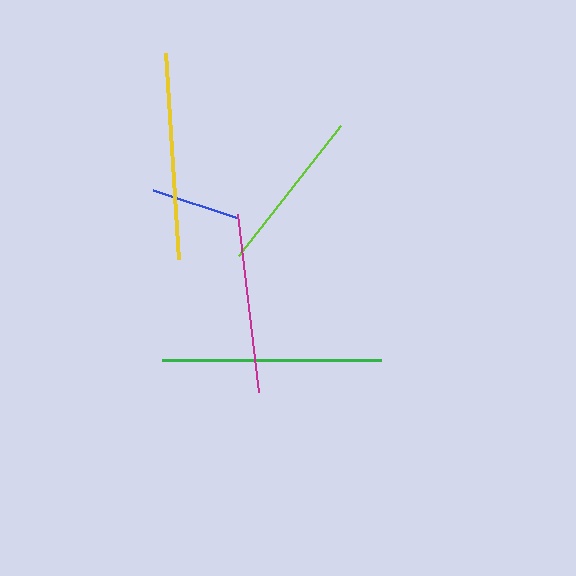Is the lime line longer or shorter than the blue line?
The lime line is longer than the blue line.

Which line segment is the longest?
The green line is the longest at approximately 219 pixels.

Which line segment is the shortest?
The blue line is the shortest at approximately 90 pixels.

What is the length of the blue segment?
The blue segment is approximately 90 pixels long.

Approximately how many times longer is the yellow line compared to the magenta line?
The yellow line is approximately 1.1 times the length of the magenta line.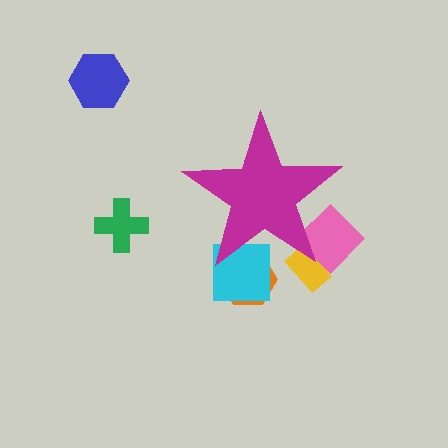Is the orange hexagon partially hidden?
Yes, the orange hexagon is partially hidden behind the magenta star.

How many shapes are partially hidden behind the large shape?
4 shapes are partially hidden.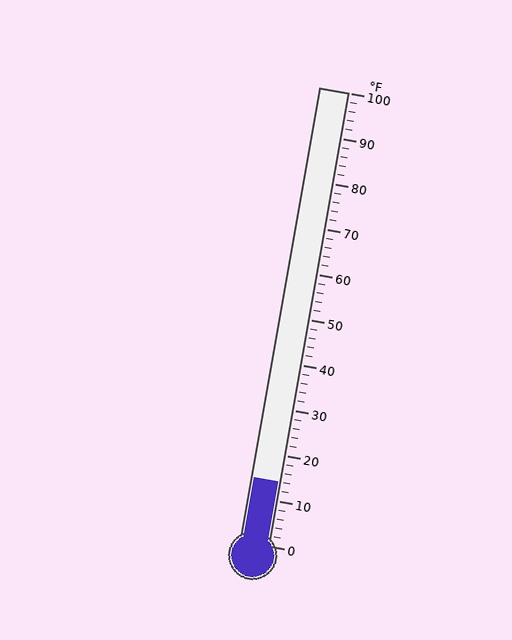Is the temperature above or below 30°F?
The temperature is below 30°F.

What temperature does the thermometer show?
The thermometer shows approximately 14°F.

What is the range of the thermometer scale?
The thermometer scale ranges from 0°F to 100°F.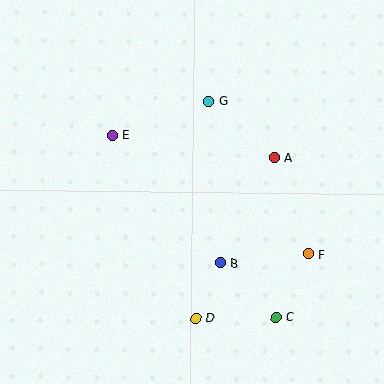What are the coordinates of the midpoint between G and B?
The midpoint between G and B is at (215, 182).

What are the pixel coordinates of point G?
Point G is at (209, 101).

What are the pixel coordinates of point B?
Point B is at (220, 263).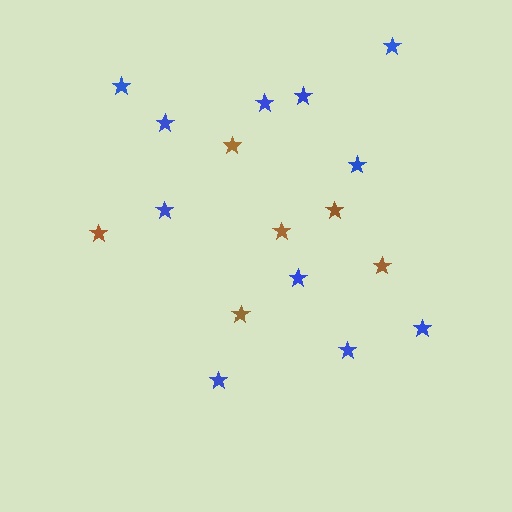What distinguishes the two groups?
There are 2 groups: one group of brown stars (6) and one group of blue stars (11).